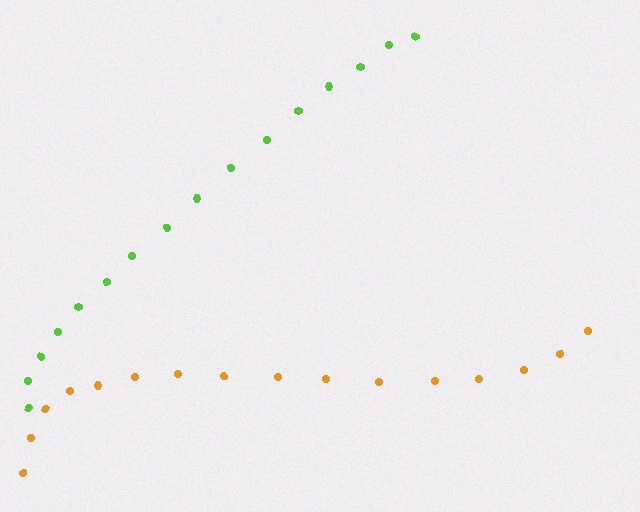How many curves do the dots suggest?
There are 2 distinct paths.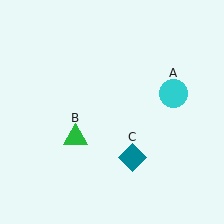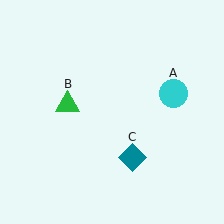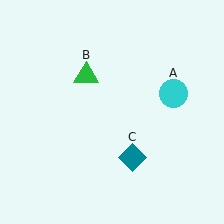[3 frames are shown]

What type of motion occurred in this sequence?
The green triangle (object B) rotated clockwise around the center of the scene.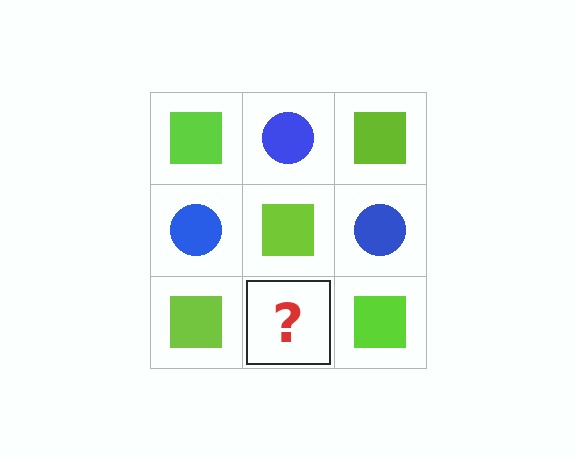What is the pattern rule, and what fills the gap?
The rule is that it alternates lime square and blue circle in a checkerboard pattern. The gap should be filled with a blue circle.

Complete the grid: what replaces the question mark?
The question mark should be replaced with a blue circle.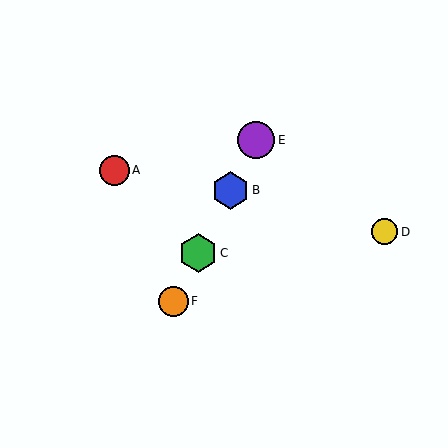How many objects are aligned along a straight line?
4 objects (B, C, E, F) are aligned along a straight line.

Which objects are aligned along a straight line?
Objects B, C, E, F are aligned along a straight line.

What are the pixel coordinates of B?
Object B is at (230, 190).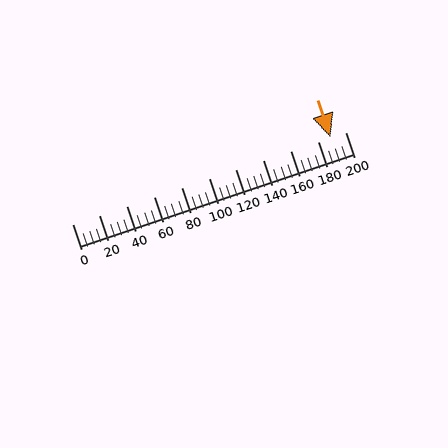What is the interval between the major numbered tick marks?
The major tick marks are spaced 20 units apart.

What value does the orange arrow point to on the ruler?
The orange arrow points to approximately 189.